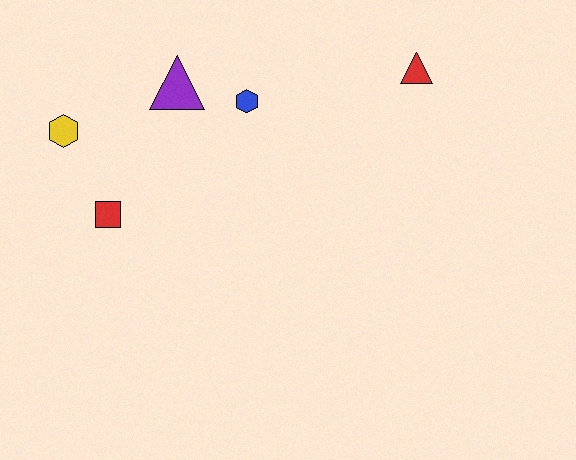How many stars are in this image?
There are no stars.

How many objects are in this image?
There are 5 objects.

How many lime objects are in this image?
There are no lime objects.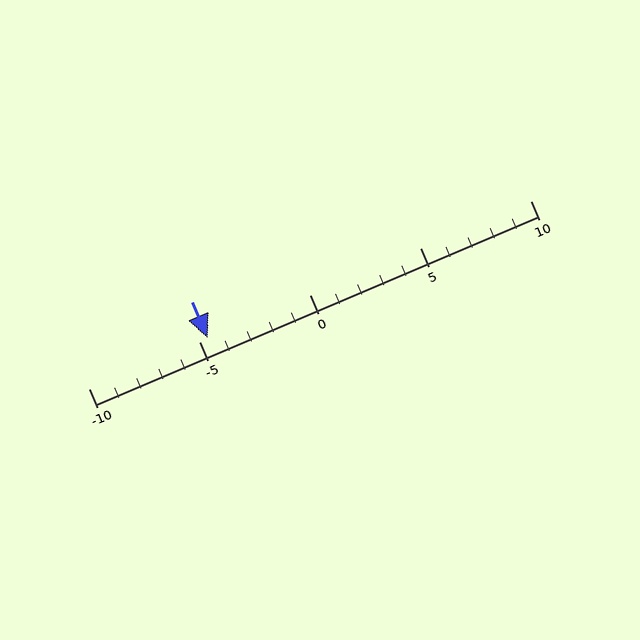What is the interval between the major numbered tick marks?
The major tick marks are spaced 5 units apart.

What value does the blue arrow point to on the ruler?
The blue arrow points to approximately -5.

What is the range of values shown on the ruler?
The ruler shows values from -10 to 10.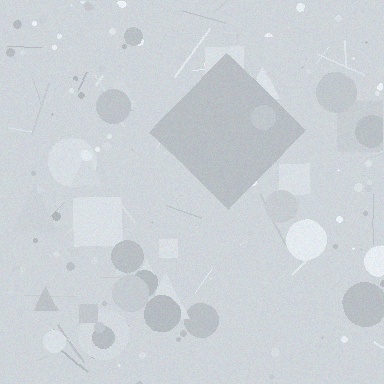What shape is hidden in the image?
A diamond is hidden in the image.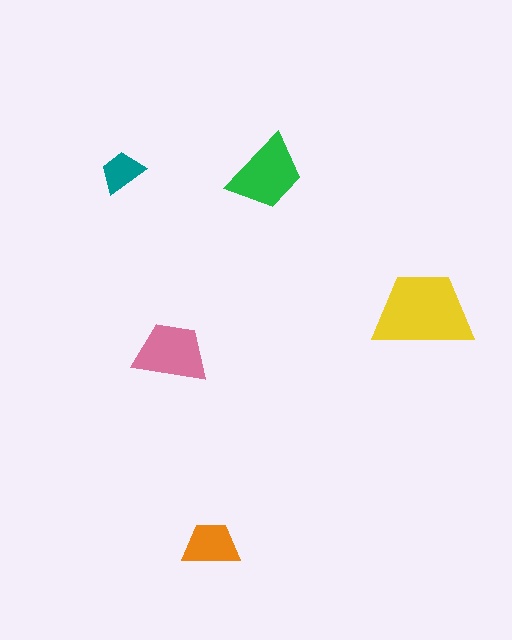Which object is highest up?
The teal trapezoid is topmost.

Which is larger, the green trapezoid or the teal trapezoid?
The green one.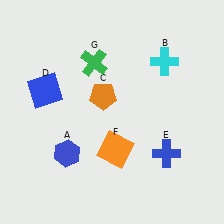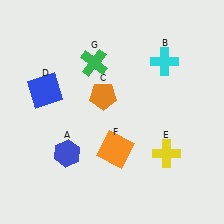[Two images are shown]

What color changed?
The cross (E) changed from blue in Image 1 to yellow in Image 2.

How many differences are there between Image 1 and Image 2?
There is 1 difference between the two images.